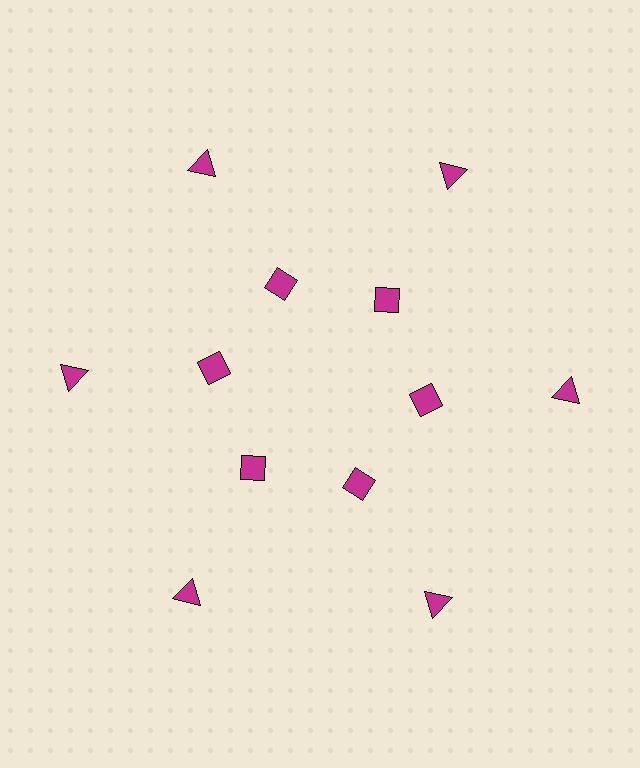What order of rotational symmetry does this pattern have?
This pattern has 6-fold rotational symmetry.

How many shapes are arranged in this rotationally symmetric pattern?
There are 12 shapes, arranged in 6 groups of 2.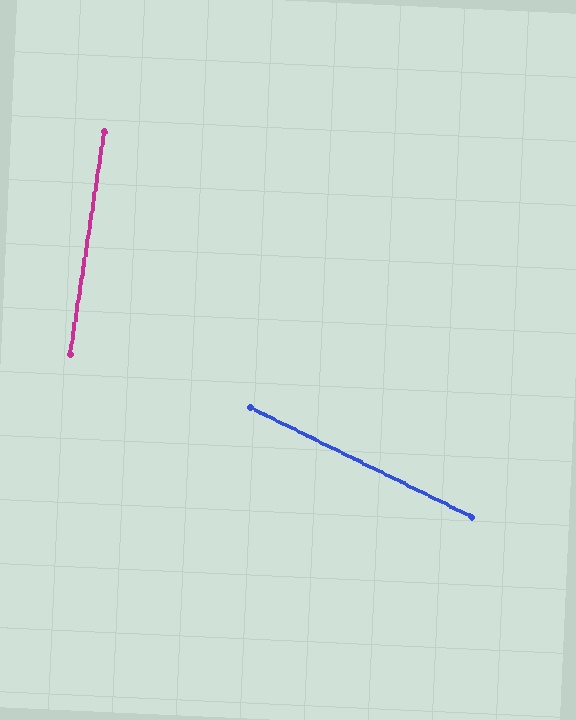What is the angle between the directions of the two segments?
Approximately 73 degrees.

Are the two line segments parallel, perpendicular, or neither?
Neither parallel nor perpendicular — they differ by about 73°.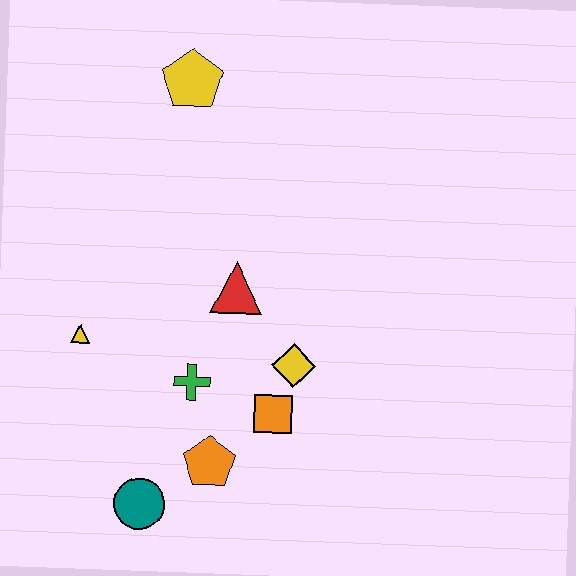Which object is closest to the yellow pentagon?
The red triangle is closest to the yellow pentagon.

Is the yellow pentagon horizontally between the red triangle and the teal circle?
Yes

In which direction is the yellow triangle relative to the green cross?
The yellow triangle is to the left of the green cross.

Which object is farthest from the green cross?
The yellow pentagon is farthest from the green cross.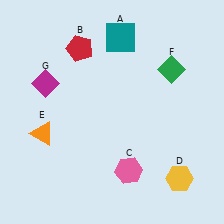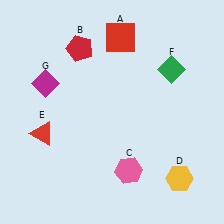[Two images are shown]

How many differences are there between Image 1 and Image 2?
There are 2 differences between the two images.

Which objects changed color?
A changed from teal to red. E changed from orange to red.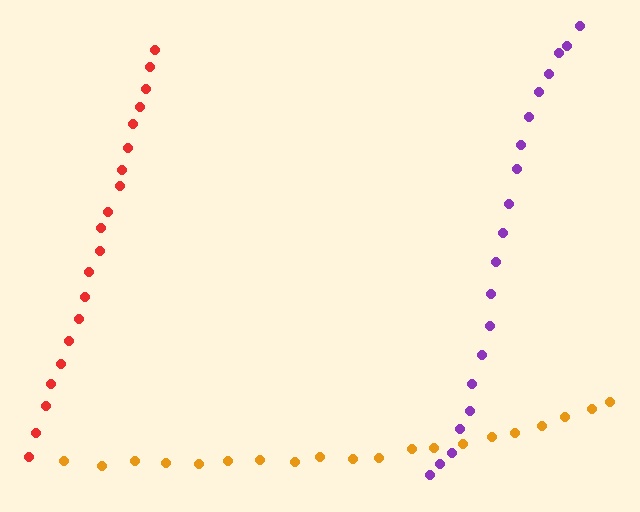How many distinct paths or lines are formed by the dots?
There are 3 distinct paths.